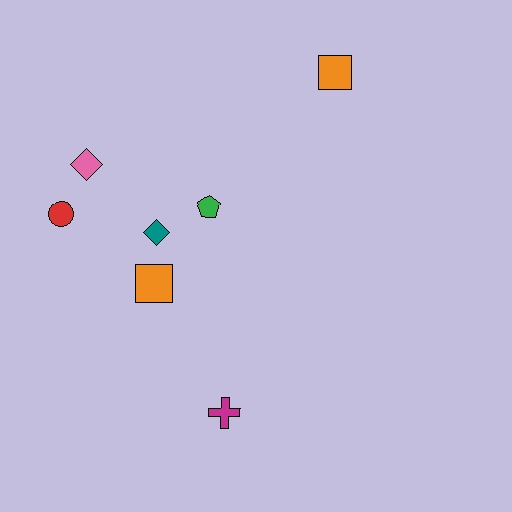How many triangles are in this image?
There are no triangles.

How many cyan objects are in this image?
There are no cyan objects.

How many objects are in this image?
There are 7 objects.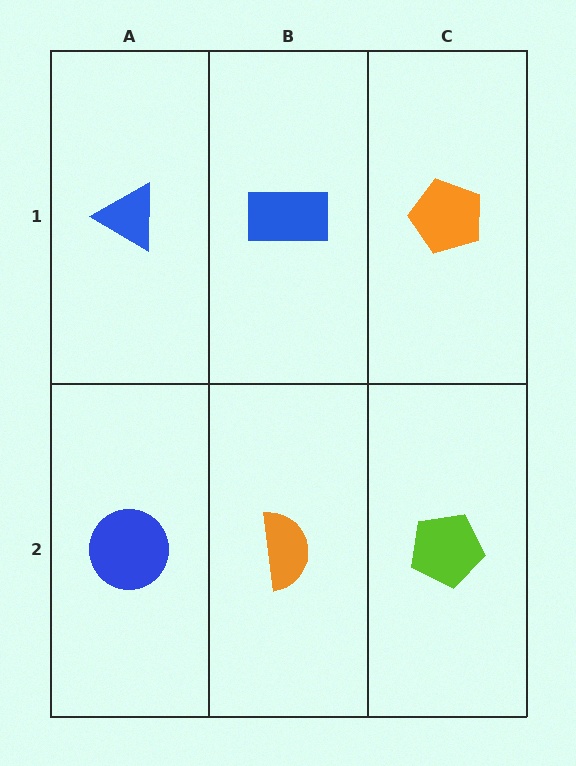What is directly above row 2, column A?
A blue triangle.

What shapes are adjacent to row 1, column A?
A blue circle (row 2, column A), a blue rectangle (row 1, column B).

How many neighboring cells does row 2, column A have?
2.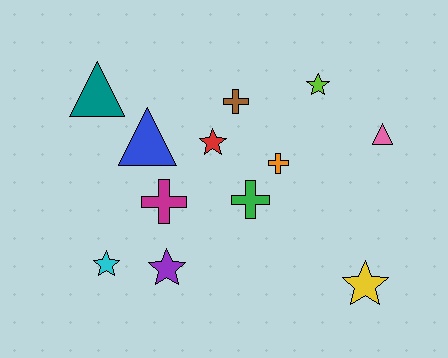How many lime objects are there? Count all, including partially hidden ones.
There is 1 lime object.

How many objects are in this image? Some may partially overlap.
There are 12 objects.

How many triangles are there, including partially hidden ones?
There are 3 triangles.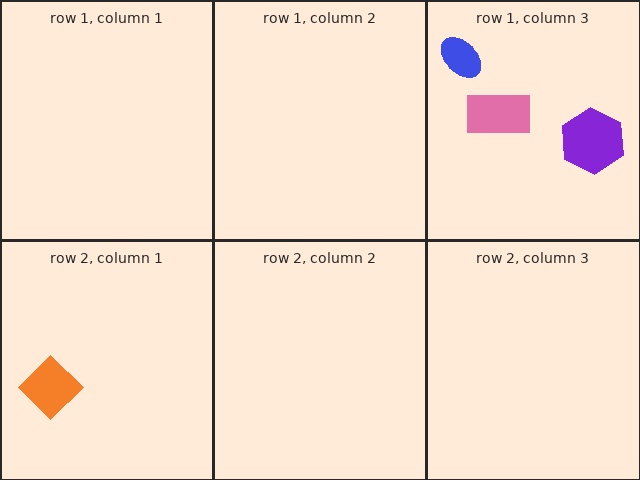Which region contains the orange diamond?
The row 2, column 1 region.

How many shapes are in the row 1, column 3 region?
3.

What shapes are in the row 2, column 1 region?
The orange diamond.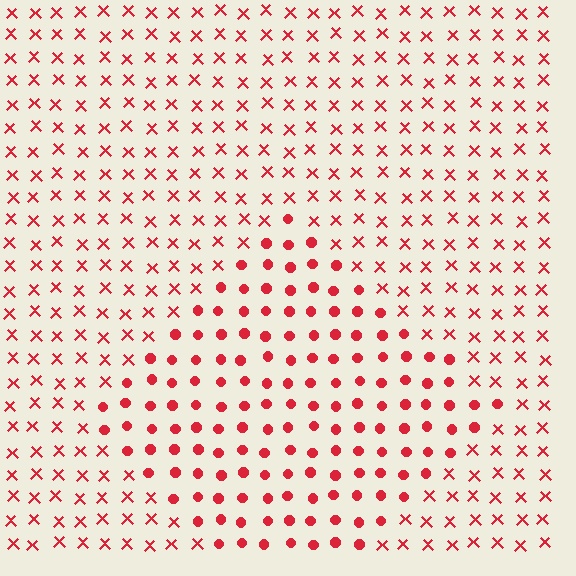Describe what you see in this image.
The image is filled with small red elements arranged in a uniform grid. A diamond-shaped region contains circles, while the surrounding area contains X marks. The boundary is defined purely by the change in element shape.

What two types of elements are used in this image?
The image uses circles inside the diamond region and X marks outside it.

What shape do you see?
I see a diamond.